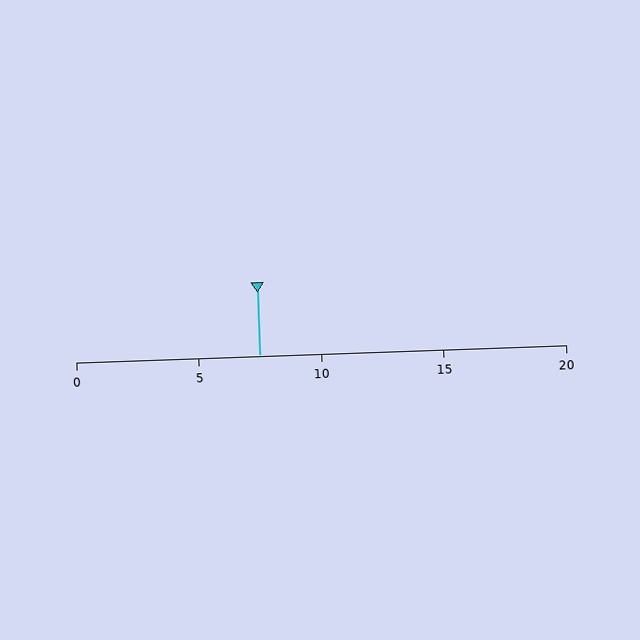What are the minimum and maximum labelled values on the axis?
The axis runs from 0 to 20.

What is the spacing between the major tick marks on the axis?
The major ticks are spaced 5 apart.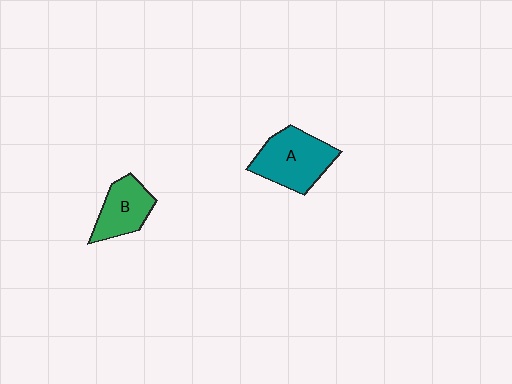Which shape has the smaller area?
Shape B (green).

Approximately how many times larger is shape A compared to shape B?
Approximately 1.4 times.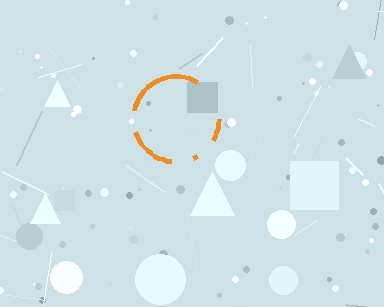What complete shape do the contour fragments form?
The contour fragments form a circle.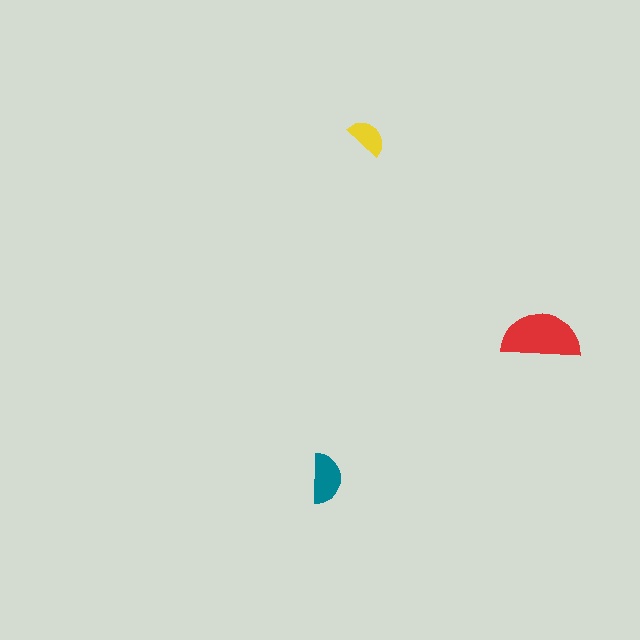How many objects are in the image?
There are 3 objects in the image.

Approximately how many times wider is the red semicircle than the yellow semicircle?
About 2 times wider.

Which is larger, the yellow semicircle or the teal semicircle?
The teal one.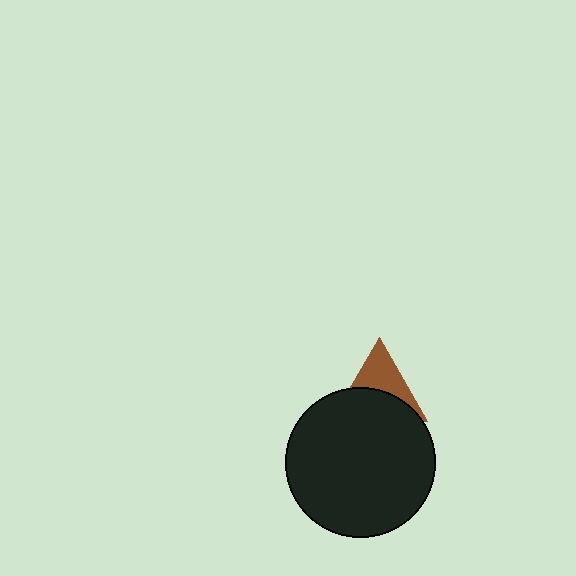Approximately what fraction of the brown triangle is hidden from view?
Roughly 54% of the brown triangle is hidden behind the black circle.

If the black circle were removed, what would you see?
You would see the complete brown triangle.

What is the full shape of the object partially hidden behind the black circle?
The partially hidden object is a brown triangle.